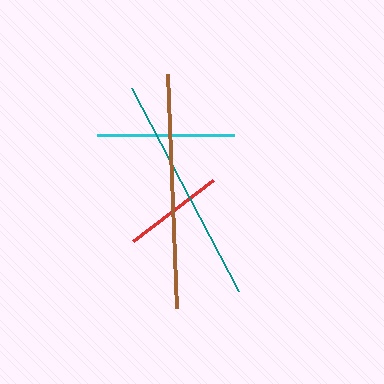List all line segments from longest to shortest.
From longest to shortest: brown, teal, cyan, red.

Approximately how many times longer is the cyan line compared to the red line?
The cyan line is approximately 1.3 times the length of the red line.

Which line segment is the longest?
The brown line is the longest at approximately 235 pixels.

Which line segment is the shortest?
The red line is the shortest at approximately 101 pixels.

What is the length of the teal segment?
The teal segment is approximately 229 pixels long.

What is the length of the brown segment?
The brown segment is approximately 235 pixels long.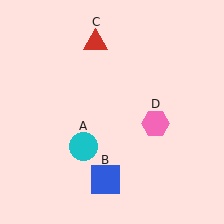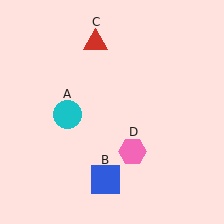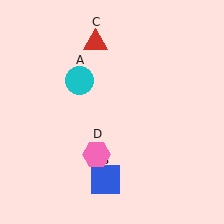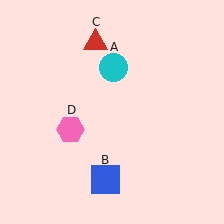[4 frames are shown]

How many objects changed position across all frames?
2 objects changed position: cyan circle (object A), pink hexagon (object D).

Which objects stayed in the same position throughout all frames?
Blue square (object B) and red triangle (object C) remained stationary.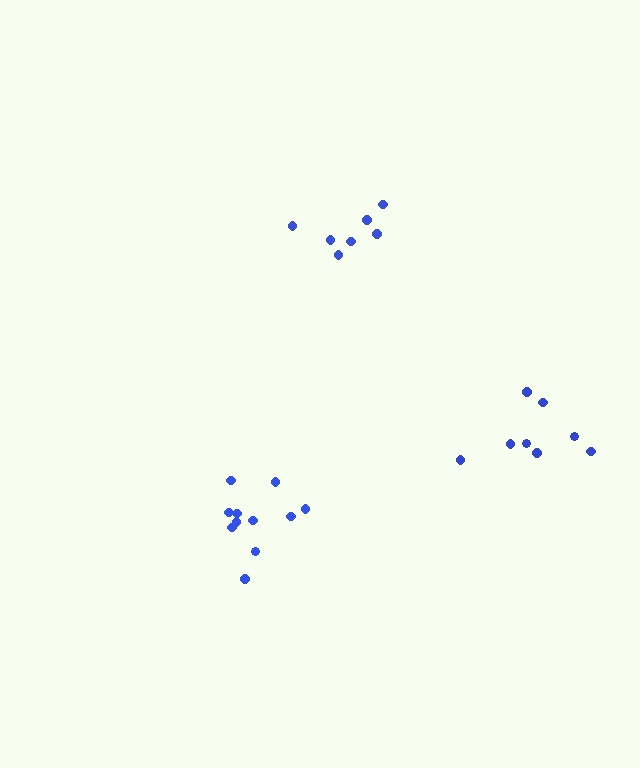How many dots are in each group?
Group 1: 7 dots, Group 2: 11 dots, Group 3: 8 dots (26 total).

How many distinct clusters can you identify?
There are 3 distinct clusters.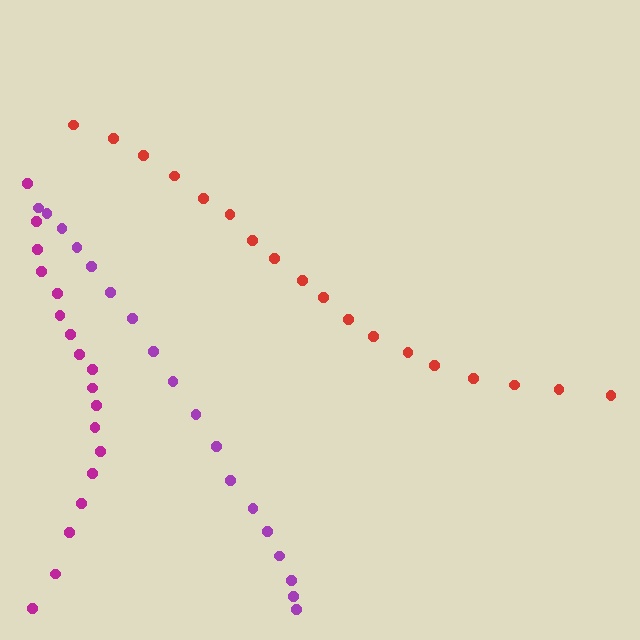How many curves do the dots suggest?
There are 3 distinct paths.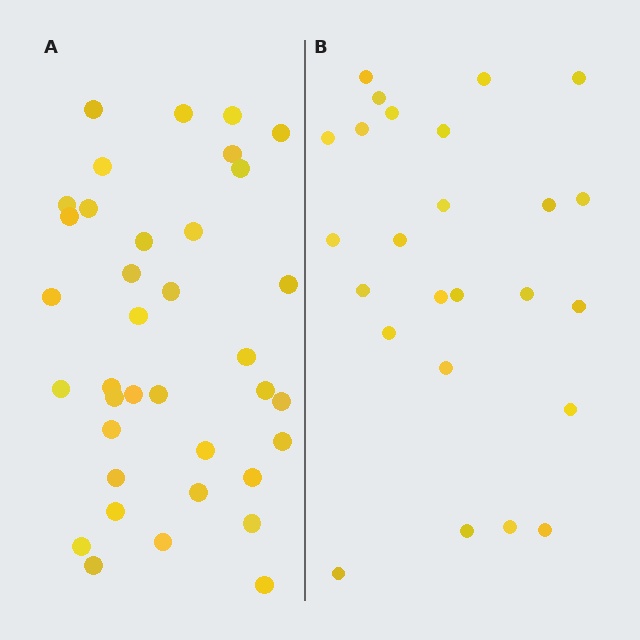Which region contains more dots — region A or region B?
Region A (the left region) has more dots.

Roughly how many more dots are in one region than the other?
Region A has roughly 12 or so more dots than region B.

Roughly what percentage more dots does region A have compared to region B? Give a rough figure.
About 50% more.